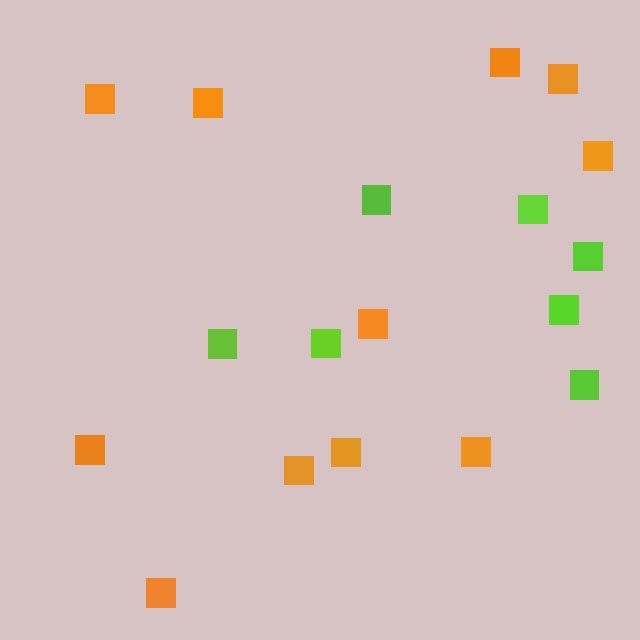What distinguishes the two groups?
There are 2 groups: one group of lime squares (7) and one group of orange squares (11).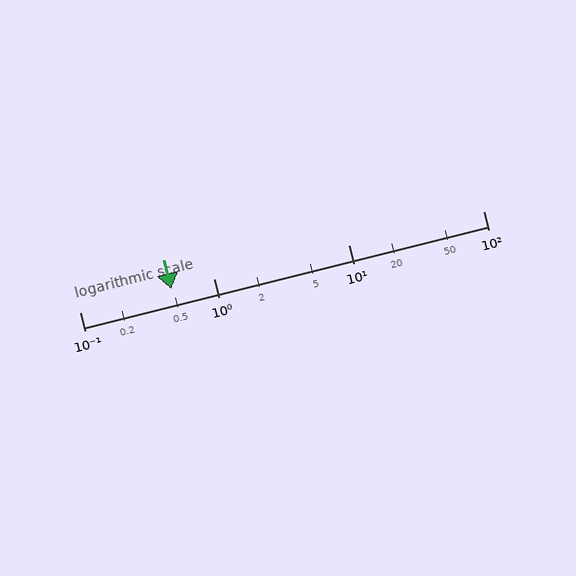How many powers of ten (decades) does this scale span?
The scale spans 3 decades, from 0.1 to 100.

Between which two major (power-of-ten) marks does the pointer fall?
The pointer is between 0.1 and 1.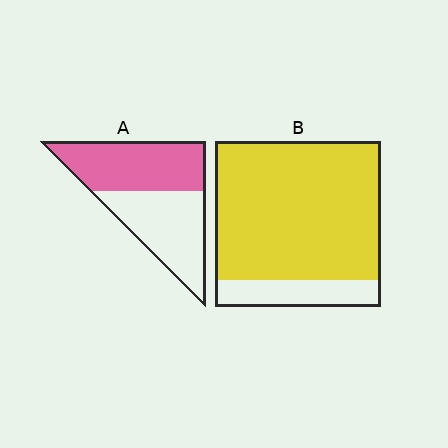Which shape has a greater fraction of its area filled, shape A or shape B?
Shape B.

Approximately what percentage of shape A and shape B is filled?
A is approximately 50% and B is approximately 85%.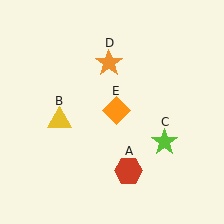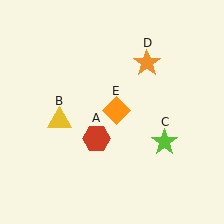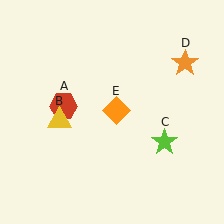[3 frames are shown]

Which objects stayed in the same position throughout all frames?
Yellow triangle (object B) and lime star (object C) and orange diamond (object E) remained stationary.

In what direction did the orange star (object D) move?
The orange star (object D) moved right.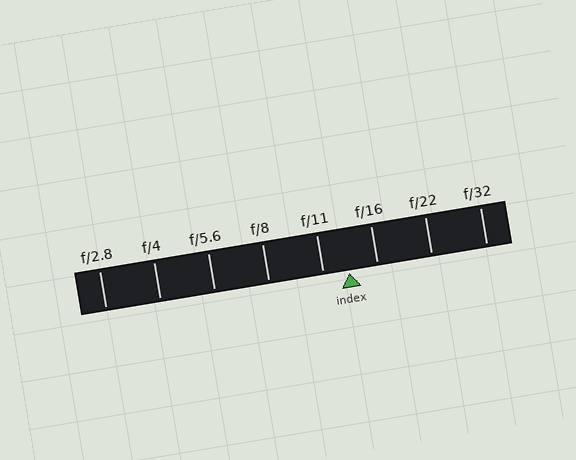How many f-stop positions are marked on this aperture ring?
There are 8 f-stop positions marked.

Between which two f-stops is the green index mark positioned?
The index mark is between f/11 and f/16.